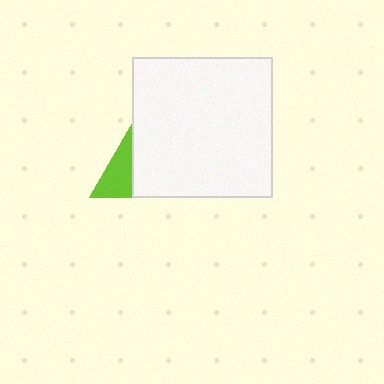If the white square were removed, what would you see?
You would see the complete lime triangle.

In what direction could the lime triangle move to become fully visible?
The lime triangle could move left. That would shift it out from behind the white square entirely.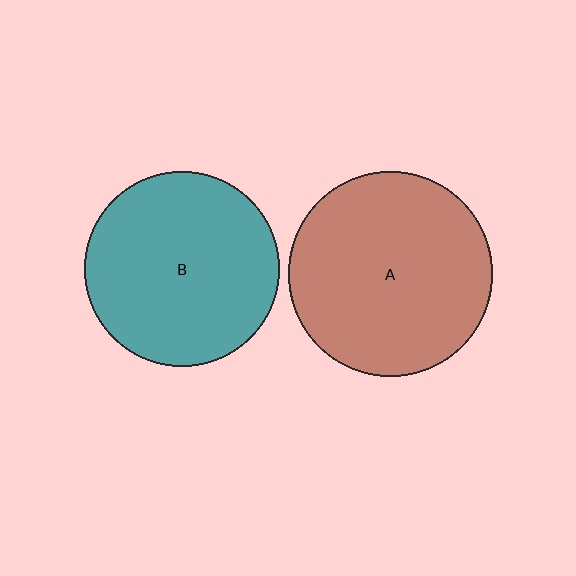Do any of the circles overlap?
No, none of the circles overlap.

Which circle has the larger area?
Circle A (brown).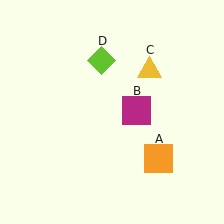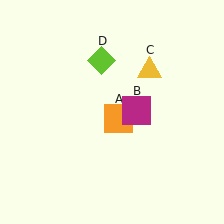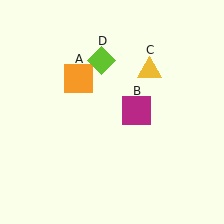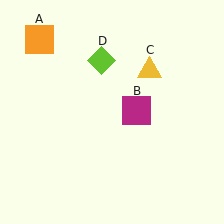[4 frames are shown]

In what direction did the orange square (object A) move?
The orange square (object A) moved up and to the left.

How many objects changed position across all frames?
1 object changed position: orange square (object A).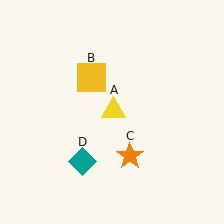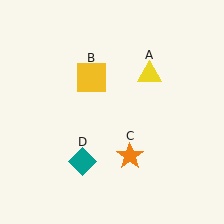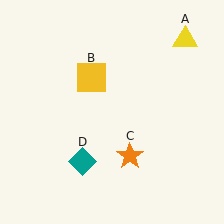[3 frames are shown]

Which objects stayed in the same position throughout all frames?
Yellow square (object B) and orange star (object C) and teal diamond (object D) remained stationary.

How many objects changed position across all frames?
1 object changed position: yellow triangle (object A).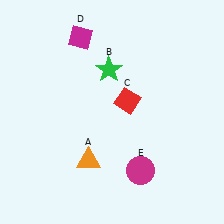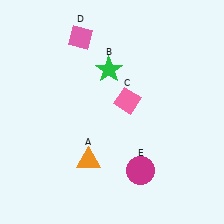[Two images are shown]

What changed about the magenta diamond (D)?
In Image 1, D is magenta. In Image 2, it changed to pink.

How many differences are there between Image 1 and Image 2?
There are 2 differences between the two images.